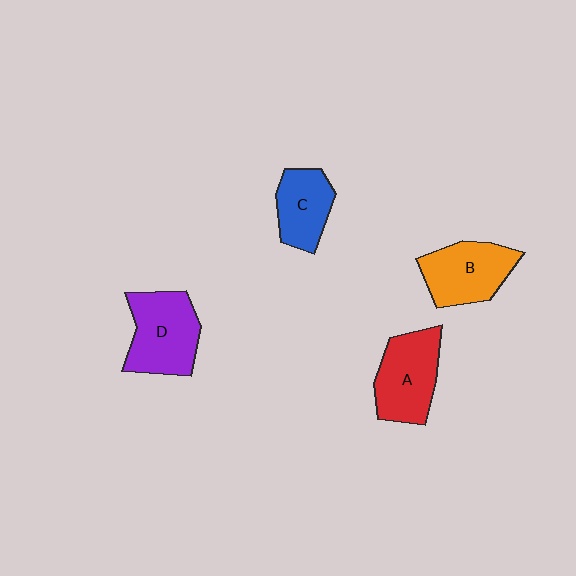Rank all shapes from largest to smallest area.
From largest to smallest: D (purple), A (red), B (orange), C (blue).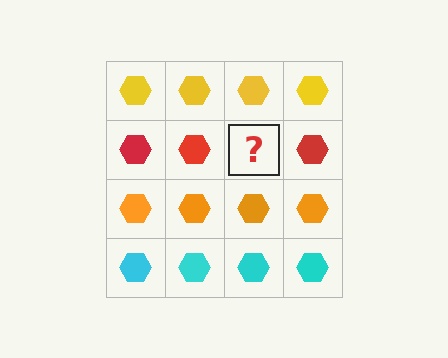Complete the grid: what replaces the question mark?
The question mark should be replaced with a red hexagon.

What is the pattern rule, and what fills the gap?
The rule is that each row has a consistent color. The gap should be filled with a red hexagon.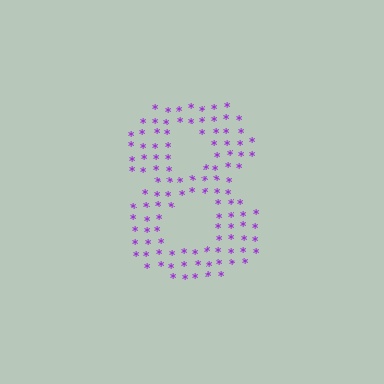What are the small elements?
The small elements are asterisks.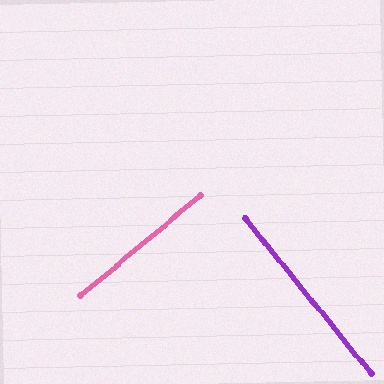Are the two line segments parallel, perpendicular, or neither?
Perpendicular — they meet at approximately 89°.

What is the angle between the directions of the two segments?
Approximately 89 degrees.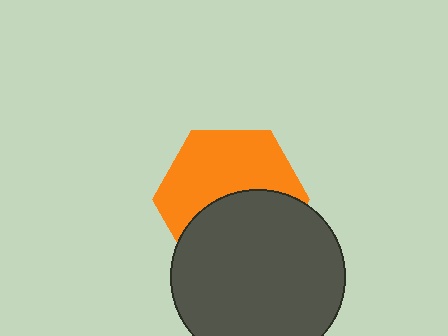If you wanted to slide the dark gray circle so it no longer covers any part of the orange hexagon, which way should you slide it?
Slide it down — that is the most direct way to separate the two shapes.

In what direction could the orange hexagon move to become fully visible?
The orange hexagon could move up. That would shift it out from behind the dark gray circle entirely.